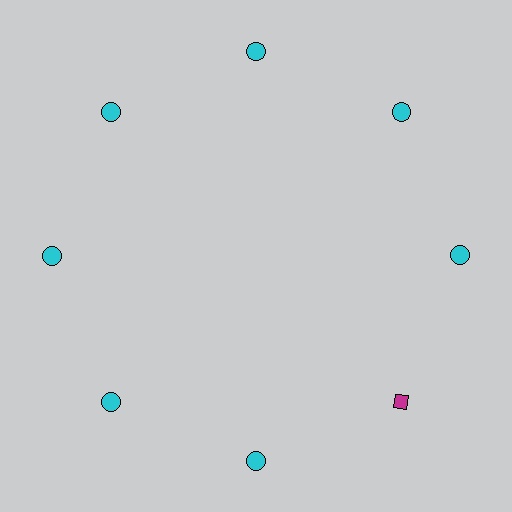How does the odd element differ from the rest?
It differs in both color (magenta instead of cyan) and shape (diamond instead of circle).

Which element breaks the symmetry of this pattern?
The magenta diamond at roughly the 4 o'clock position breaks the symmetry. All other shapes are cyan circles.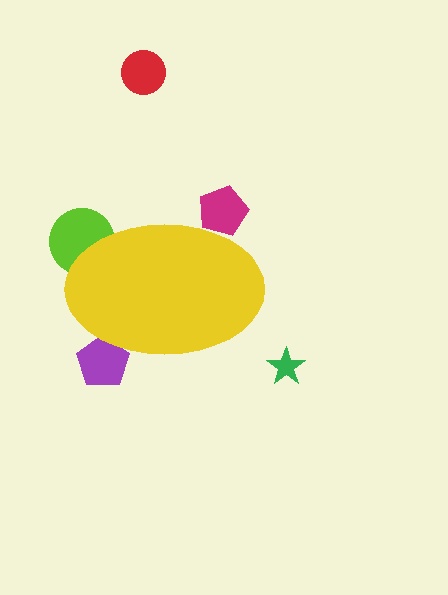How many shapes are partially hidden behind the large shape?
3 shapes are partially hidden.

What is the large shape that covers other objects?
A yellow ellipse.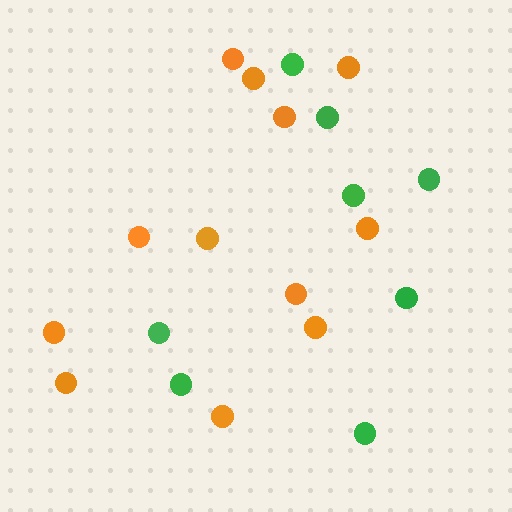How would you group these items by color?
There are 2 groups: one group of orange circles (12) and one group of green circles (8).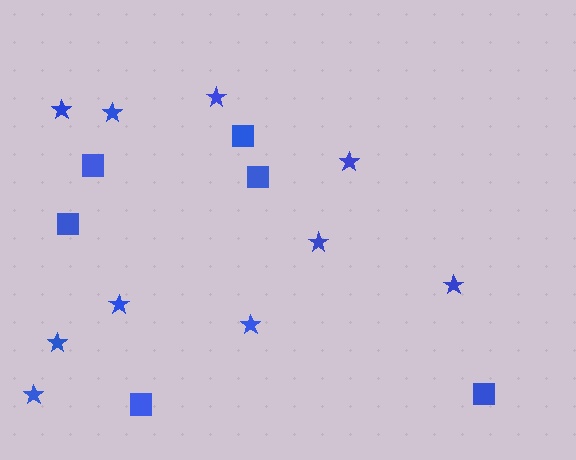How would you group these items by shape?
There are 2 groups: one group of squares (6) and one group of stars (10).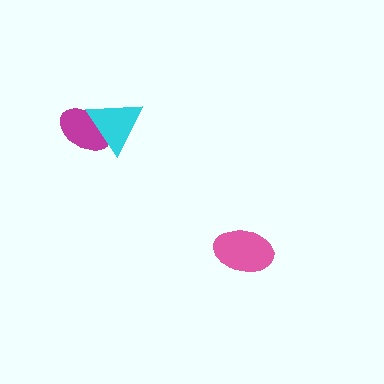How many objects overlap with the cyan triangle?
1 object overlaps with the cyan triangle.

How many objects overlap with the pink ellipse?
0 objects overlap with the pink ellipse.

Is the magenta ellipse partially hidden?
Yes, it is partially covered by another shape.